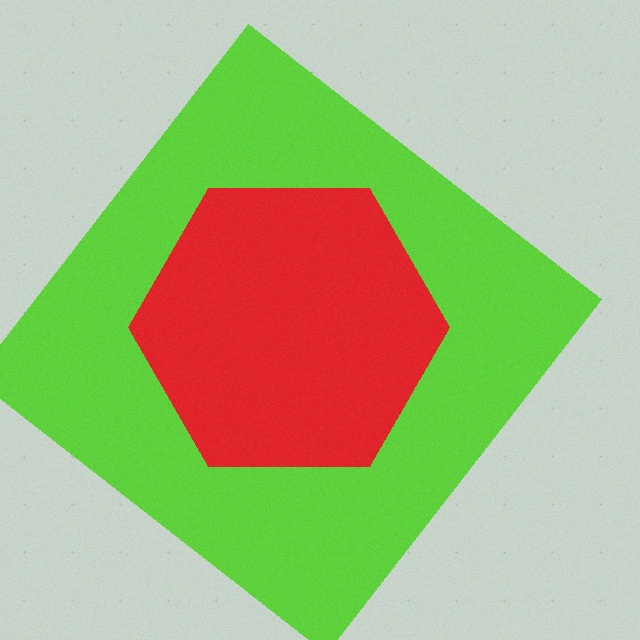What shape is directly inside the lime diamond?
The red hexagon.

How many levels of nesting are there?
2.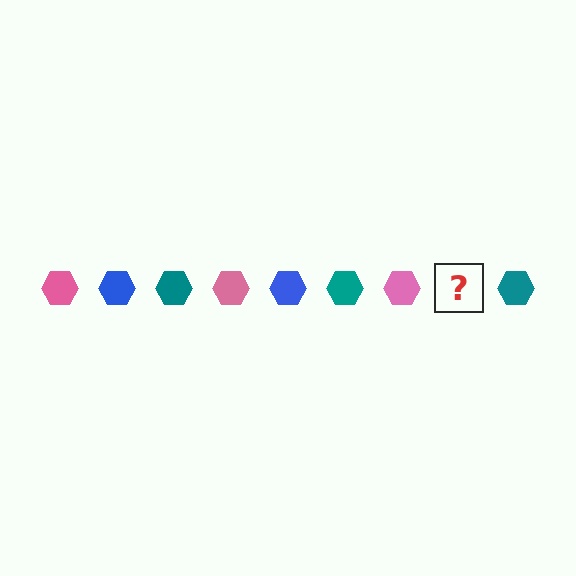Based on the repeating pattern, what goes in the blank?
The blank should be a blue hexagon.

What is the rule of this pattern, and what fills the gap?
The rule is that the pattern cycles through pink, blue, teal hexagons. The gap should be filled with a blue hexagon.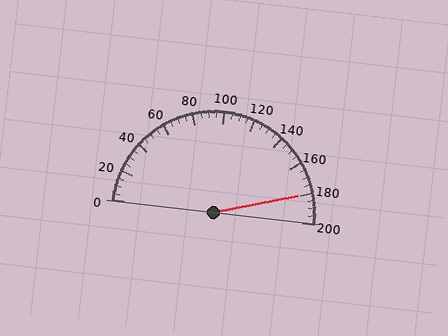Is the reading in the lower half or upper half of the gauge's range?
The reading is in the upper half of the range (0 to 200).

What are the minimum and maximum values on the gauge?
The gauge ranges from 0 to 200.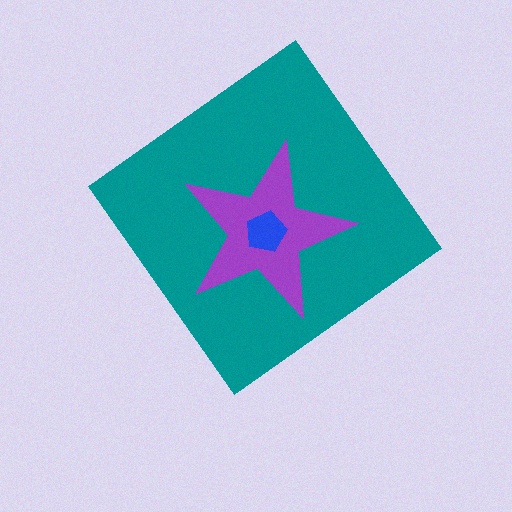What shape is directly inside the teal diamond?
The purple star.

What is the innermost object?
The blue pentagon.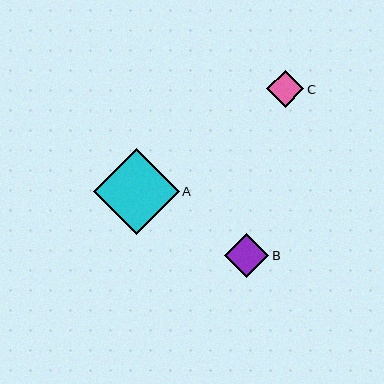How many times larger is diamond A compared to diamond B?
Diamond A is approximately 2.0 times the size of diamond B.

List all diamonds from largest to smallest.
From largest to smallest: A, B, C.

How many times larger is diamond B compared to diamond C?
Diamond B is approximately 1.2 times the size of diamond C.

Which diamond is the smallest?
Diamond C is the smallest with a size of approximately 37 pixels.